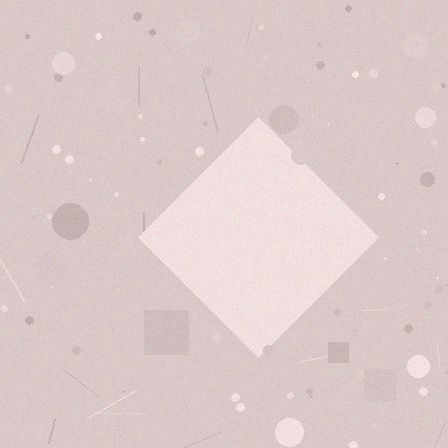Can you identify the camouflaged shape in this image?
The camouflaged shape is a diamond.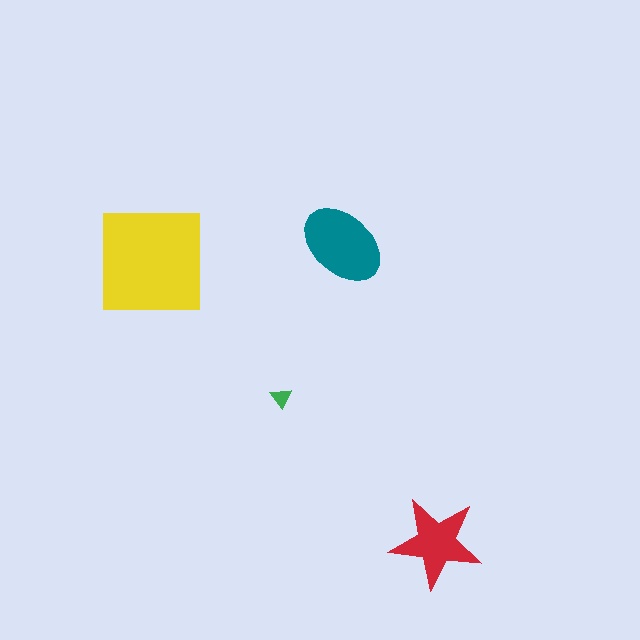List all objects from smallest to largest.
The green triangle, the red star, the teal ellipse, the yellow square.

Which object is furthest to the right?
The red star is rightmost.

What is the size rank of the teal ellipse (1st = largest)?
2nd.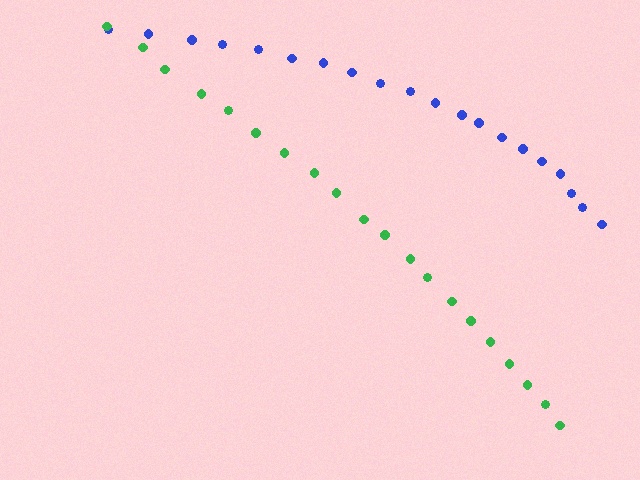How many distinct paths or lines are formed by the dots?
There are 2 distinct paths.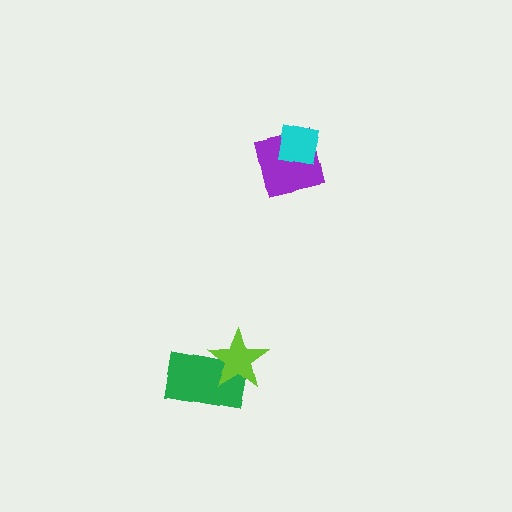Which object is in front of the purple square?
The cyan square is in front of the purple square.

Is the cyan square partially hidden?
No, no other shape covers it.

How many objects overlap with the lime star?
1 object overlaps with the lime star.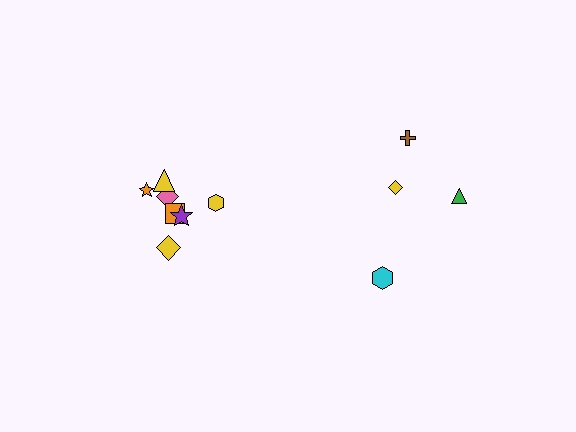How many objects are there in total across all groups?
There are 11 objects.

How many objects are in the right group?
There are 4 objects.